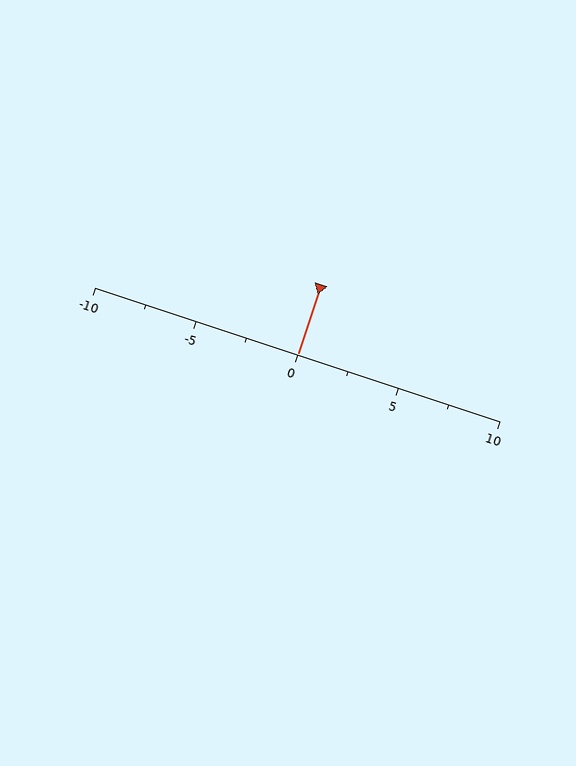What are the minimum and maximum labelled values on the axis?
The axis runs from -10 to 10.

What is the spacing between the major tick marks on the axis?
The major ticks are spaced 5 apart.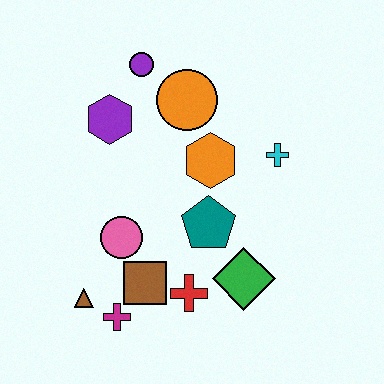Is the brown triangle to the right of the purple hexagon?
No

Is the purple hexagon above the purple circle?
No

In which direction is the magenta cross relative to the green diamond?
The magenta cross is to the left of the green diamond.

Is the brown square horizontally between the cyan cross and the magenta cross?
Yes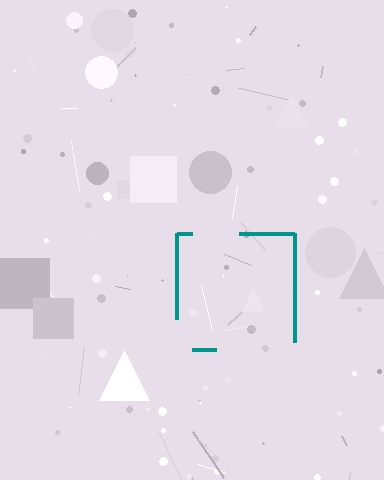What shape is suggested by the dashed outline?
The dashed outline suggests a square.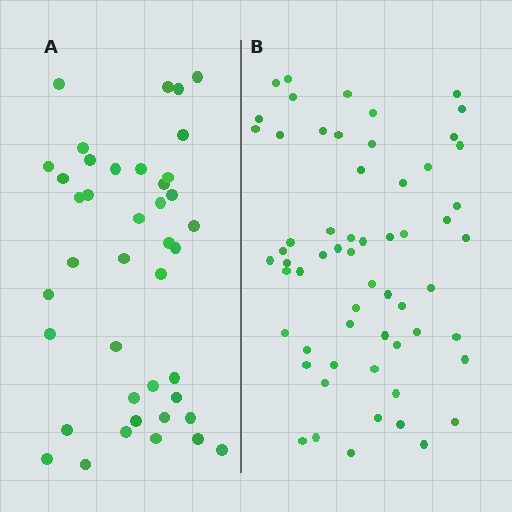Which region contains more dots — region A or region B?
Region B (the right region) has more dots.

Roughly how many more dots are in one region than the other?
Region B has approximately 20 more dots than region A.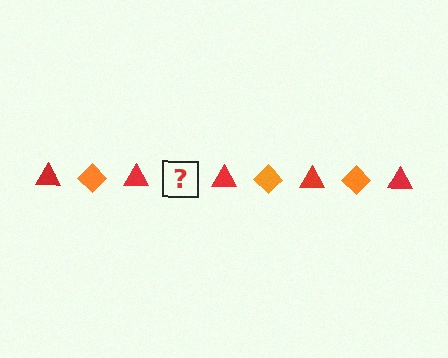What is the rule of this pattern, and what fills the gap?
The rule is that the pattern alternates between red triangle and orange diamond. The gap should be filled with an orange diamond.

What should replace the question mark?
The question mark should be replaced with an orange diamond.